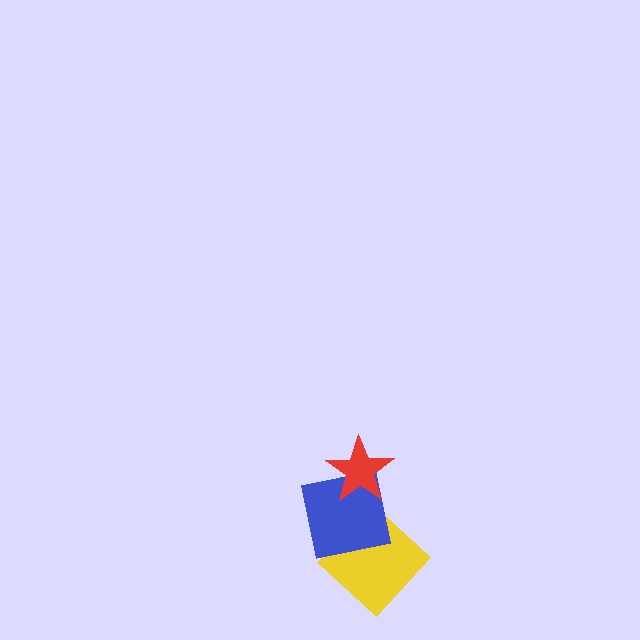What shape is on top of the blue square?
The red star is on top of the blue square.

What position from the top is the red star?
The red star is 1st from the top.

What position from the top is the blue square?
The blue square is 2nd from the top.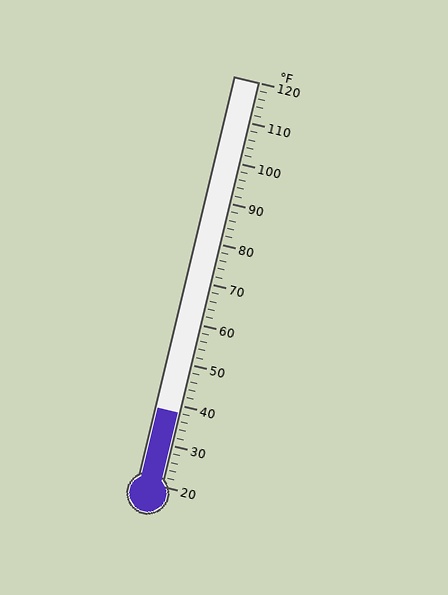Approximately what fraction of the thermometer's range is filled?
The thermometer is filled to approximately 20% of its range.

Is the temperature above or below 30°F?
The temperature is above 30°F.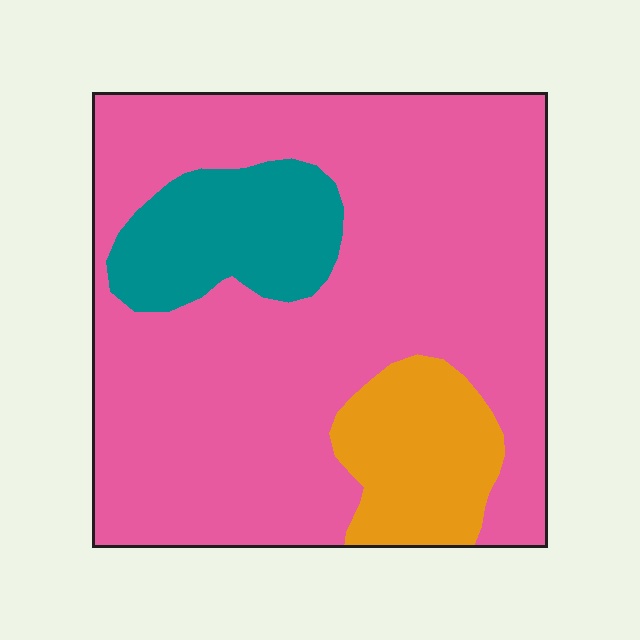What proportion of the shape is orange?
Orange covers about 10% of the shape.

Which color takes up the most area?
Pink, at roughly 75%.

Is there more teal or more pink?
Pink.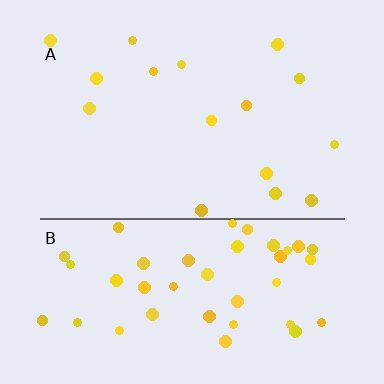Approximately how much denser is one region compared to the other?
Approximately 2.9× — region B over region A.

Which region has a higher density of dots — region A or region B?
B (the bottom).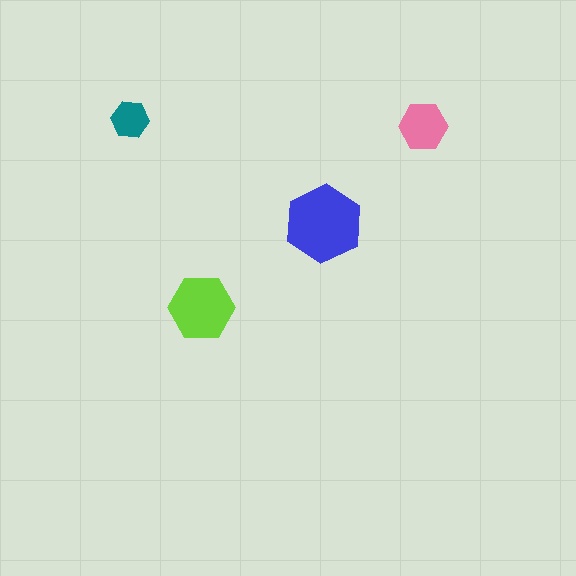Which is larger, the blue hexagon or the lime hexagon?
The blue one.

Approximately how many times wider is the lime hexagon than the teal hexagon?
About 1.5 times wider.